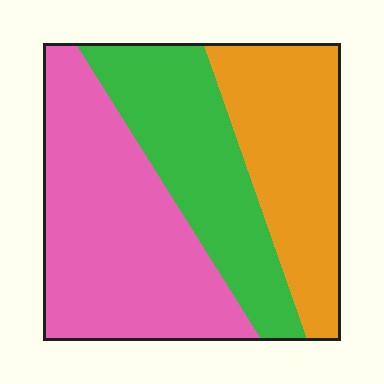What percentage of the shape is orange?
Orange covers about 30% of the shape.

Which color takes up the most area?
Pink, at roughly 40%.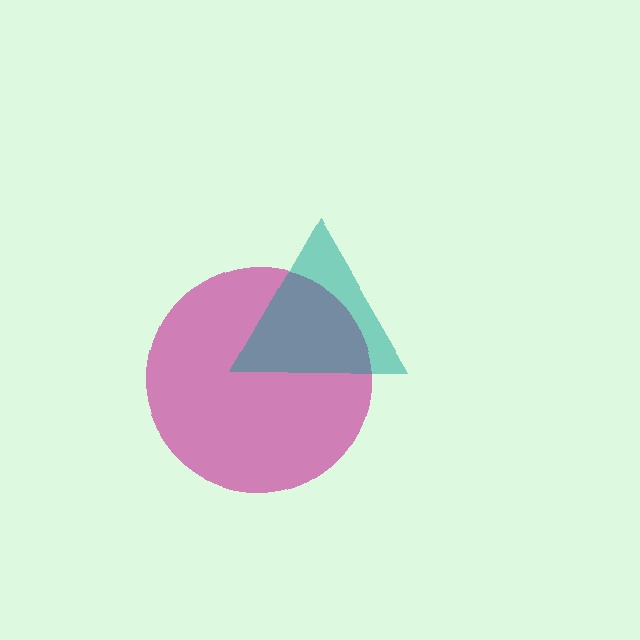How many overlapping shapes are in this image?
There are 2 overlapping shapes in the image.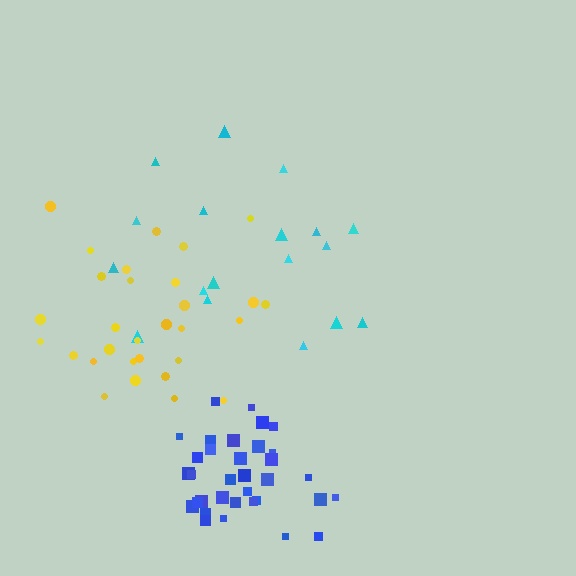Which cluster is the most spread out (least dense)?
Cyan.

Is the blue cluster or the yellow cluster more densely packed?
Blue.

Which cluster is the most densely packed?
Blue.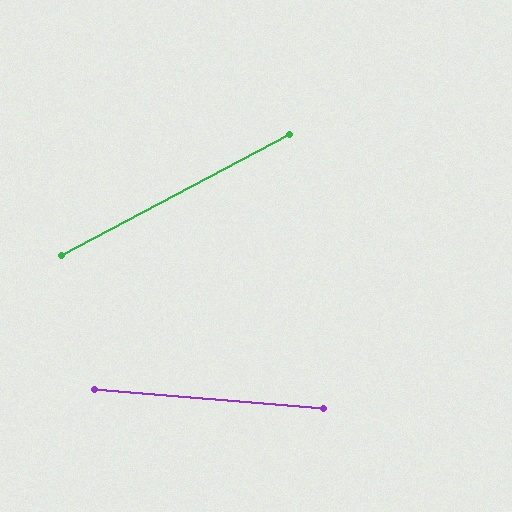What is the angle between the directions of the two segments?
Approximately 33 degrees.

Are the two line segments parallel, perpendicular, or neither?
Neither parallel nor perpendicular — they differ by about 33°.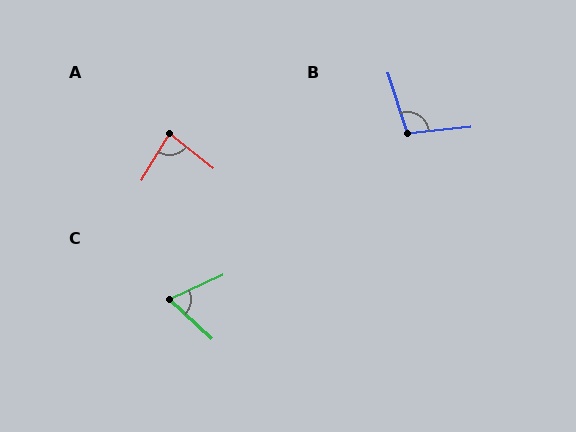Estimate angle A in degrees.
Approximately 83 degrees.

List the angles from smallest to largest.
C (68°), A (83°), B (103°).